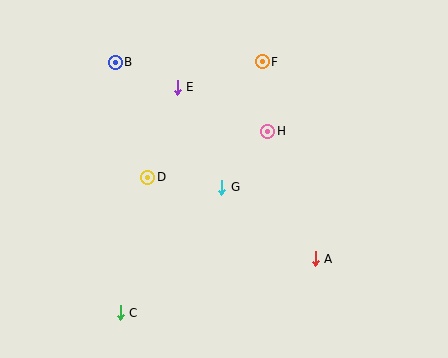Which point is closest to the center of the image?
Point G at (222, 187) is closest to the center.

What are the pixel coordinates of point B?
Point B is at (115, 62).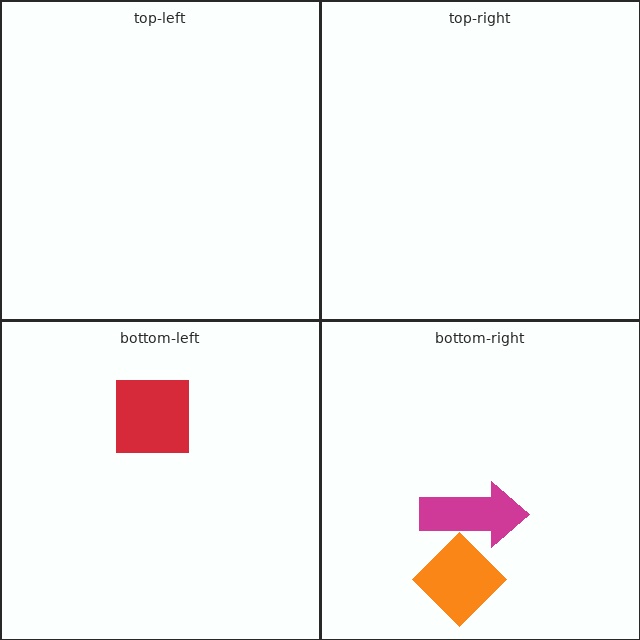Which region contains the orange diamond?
The bottom-right region.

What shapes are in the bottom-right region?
The orange diamond, the magenta arrow.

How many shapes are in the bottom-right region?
2.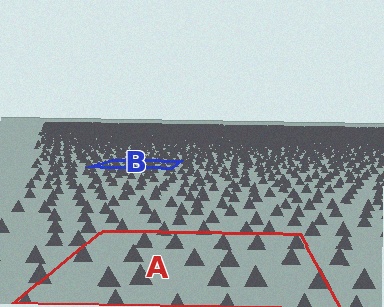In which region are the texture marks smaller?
The texture marks are smaller in region B, because it is farther away.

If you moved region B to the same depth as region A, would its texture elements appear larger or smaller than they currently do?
They would appear larger. At a closer depth, the same texture elements are projected at a bigger on-screen size.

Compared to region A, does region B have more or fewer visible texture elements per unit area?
Region B has more texture elements per unit area — they are packed more densely because it is farther away.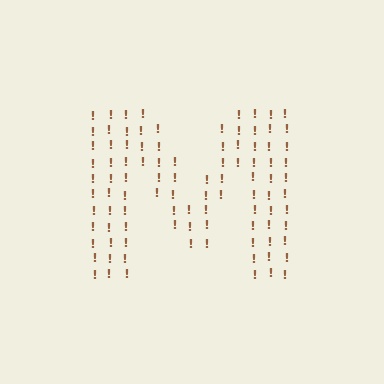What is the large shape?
The large shape is the letter M.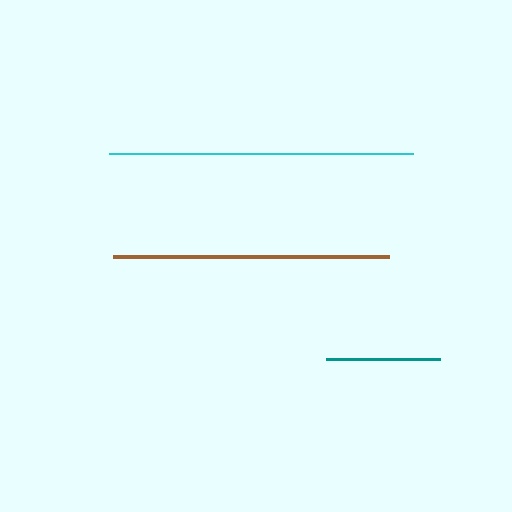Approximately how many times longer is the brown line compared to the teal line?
The brown line is approximately 2.4 times the length of the teal line.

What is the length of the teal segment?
The teal segment is approximately 114 pixels long.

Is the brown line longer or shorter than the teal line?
The brown line is longer than the teal line.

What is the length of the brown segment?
The brown segment is approximately 276 pixels long.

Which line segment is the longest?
The cyan line is the longest at approximately 304 pixels.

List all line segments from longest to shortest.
From longest to shortest: cyan, brown, teal.